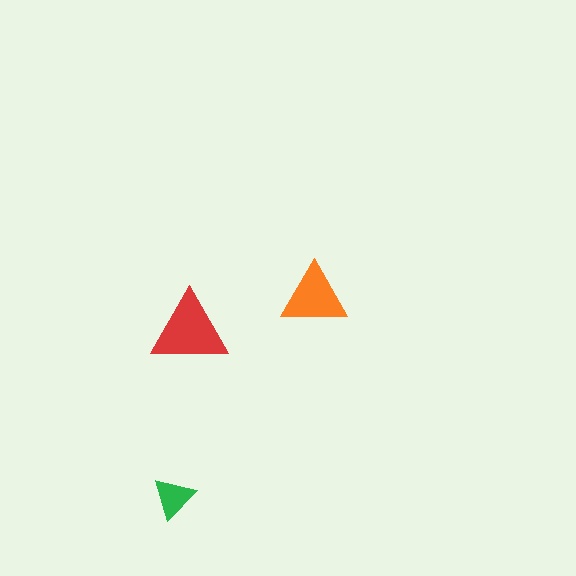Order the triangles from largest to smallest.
the red one, the orange one, the green one.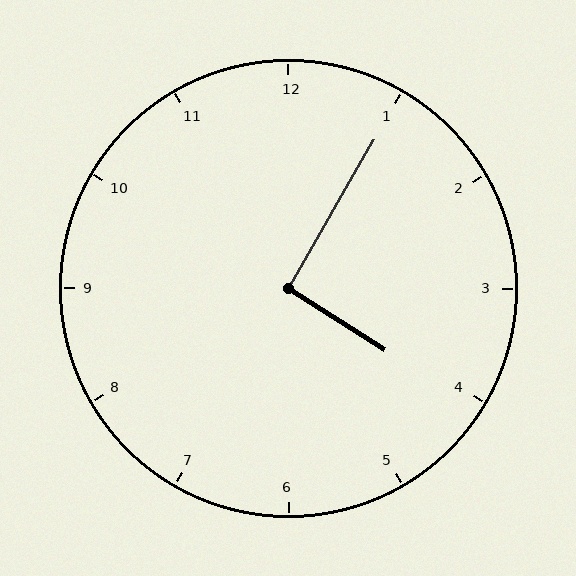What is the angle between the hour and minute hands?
Approximately 92 degrees.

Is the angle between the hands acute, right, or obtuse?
It is right.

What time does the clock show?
4:05.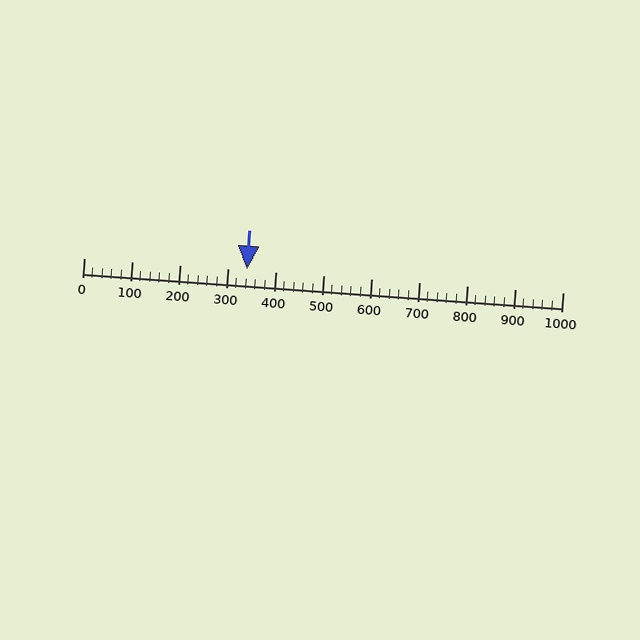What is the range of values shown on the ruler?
The ruler shows values from 0 to 1000.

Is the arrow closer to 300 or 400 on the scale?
The arrow is closer to 300.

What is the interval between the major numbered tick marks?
The major tick marks are spaced 100 units apart.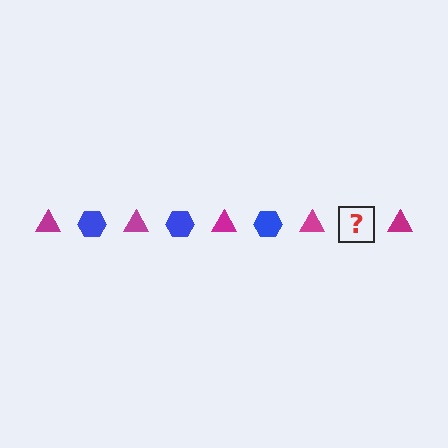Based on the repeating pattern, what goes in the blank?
The blank should be a blue hexagon.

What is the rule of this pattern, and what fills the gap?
The rule is that the pattern alternates between magenta triangle and blue hexagon. The gap should be filled with a blue hexagon.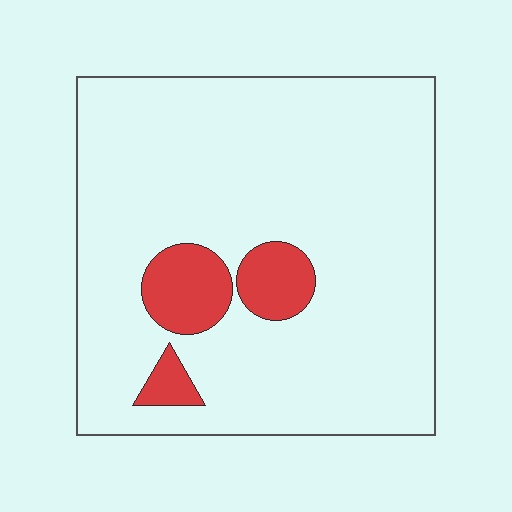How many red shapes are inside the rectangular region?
3.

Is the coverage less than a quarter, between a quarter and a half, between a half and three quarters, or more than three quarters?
Less than a quarter.